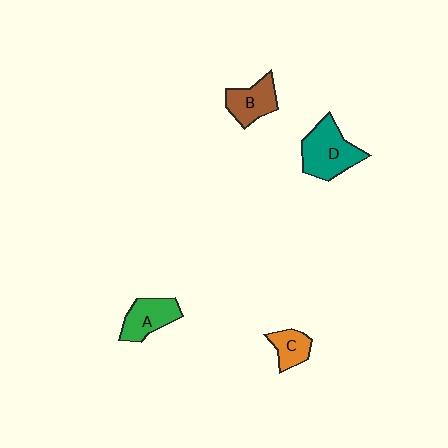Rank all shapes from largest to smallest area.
From largest to smallest: D (teal), A (green), B (brown), C (orange).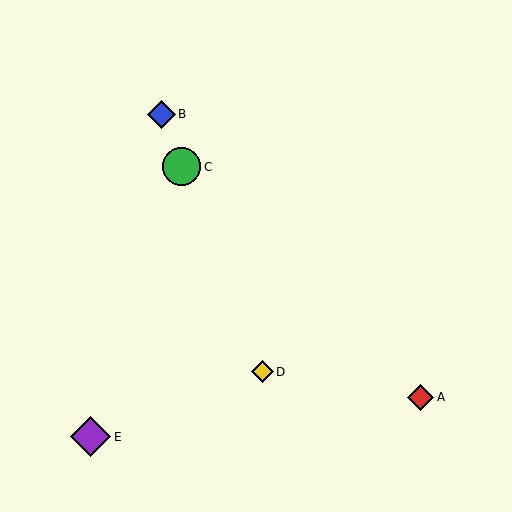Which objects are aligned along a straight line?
Objects B, C, D are aligned along a straight line.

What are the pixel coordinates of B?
Object B is at (161, 114).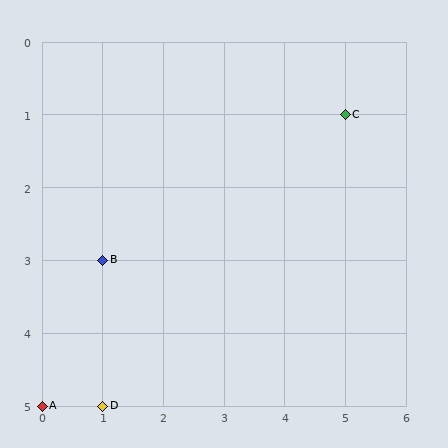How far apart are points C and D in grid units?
Points C and D are 4 columns and 4 rows apart (about 5.7 grid units diagonally).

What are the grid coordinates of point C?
Point C is at grid coordinates (5, 1).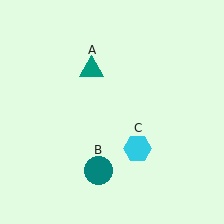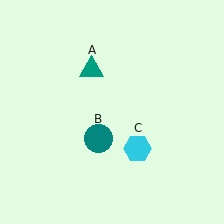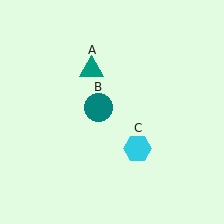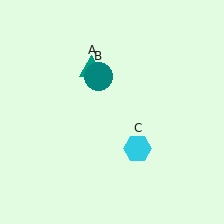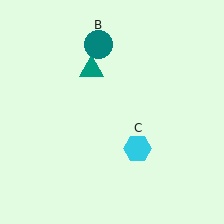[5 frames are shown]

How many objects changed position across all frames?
1 object changed position: teal circle (object B).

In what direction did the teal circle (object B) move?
The teal circle (object B) moved up.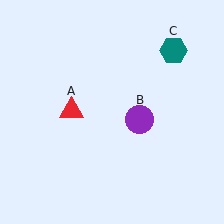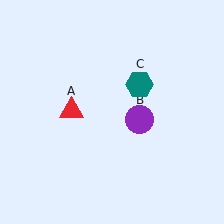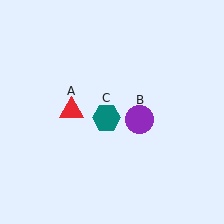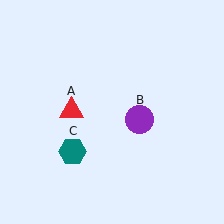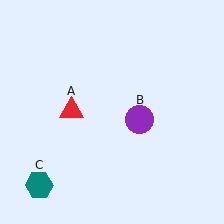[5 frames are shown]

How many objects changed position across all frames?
1 object changed position: teal hexagon (object C).